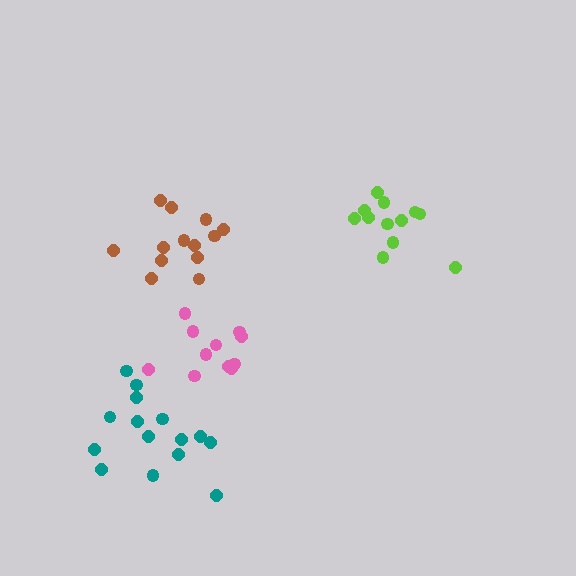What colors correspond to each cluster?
The clusters are colored: brown, lime, teal, pink.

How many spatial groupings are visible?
There are 4 spatial groupings.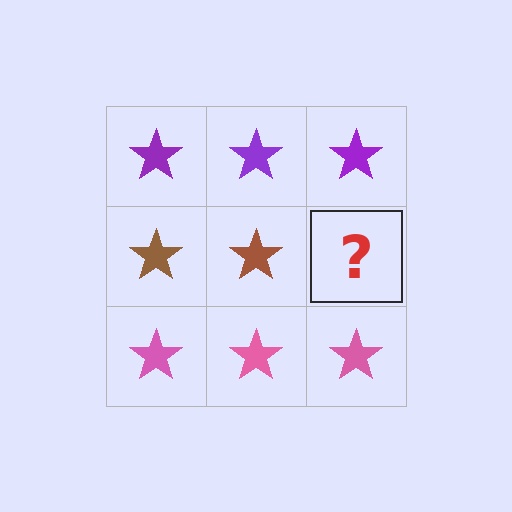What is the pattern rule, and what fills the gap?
The rule is that each row has a consistent color. The gap should be filled with a brown star.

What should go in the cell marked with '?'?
The missing cell should contain a brown star.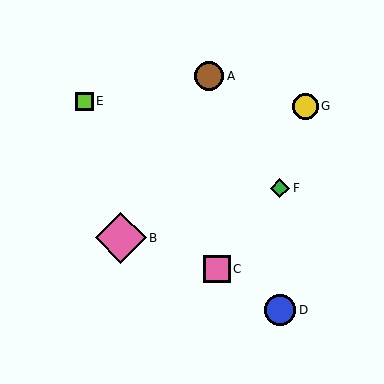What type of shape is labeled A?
Shape A is a brown circle.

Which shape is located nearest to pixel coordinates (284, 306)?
The blue circle (labeled D) at (280, 310) is nearest to that location.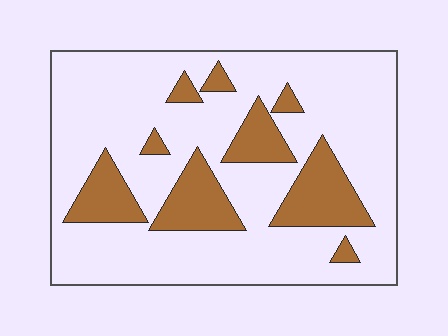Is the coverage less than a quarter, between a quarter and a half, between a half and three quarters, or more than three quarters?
Less than a quarter.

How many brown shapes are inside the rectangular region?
9.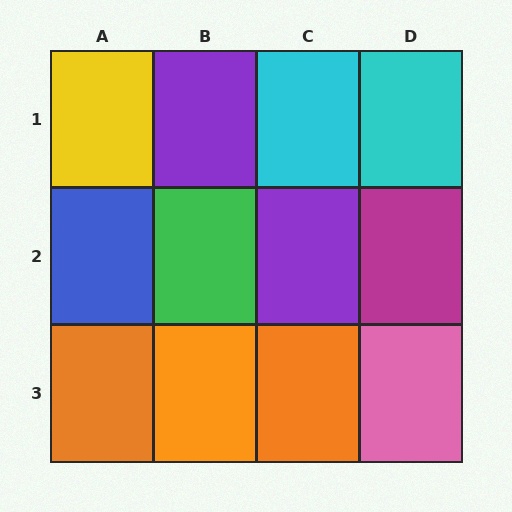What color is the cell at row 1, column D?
Cyan.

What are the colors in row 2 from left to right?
Blue, green, purple, magenta.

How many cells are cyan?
2 cells are cyan.